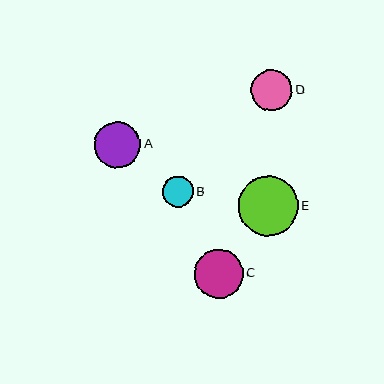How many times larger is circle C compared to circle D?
Circle C is approximately 1.2 times the size of circle D.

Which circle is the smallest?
Circle B is the smallest with a size of approximately 31 pixels.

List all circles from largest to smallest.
From largest to smallest: E, C, A, D, B.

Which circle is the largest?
Circle E is the largest with a size of approximately 60 pixels.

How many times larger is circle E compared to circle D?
Circle E is approximately 1.5 times the size of circle D.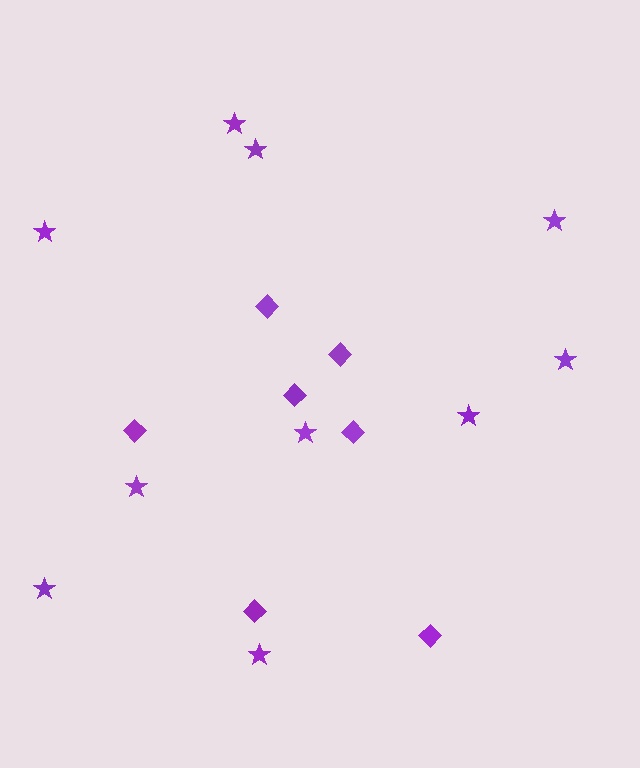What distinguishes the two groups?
There are 2 groups: one group of stars (10) and one group of diamonds (7).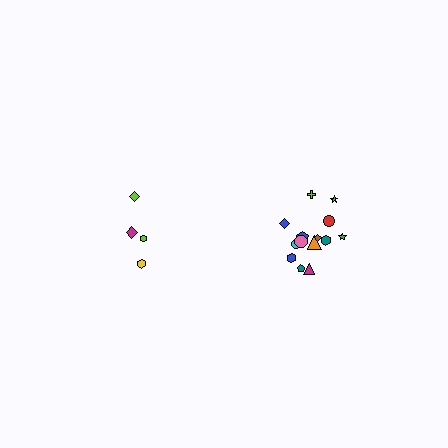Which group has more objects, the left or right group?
The right group.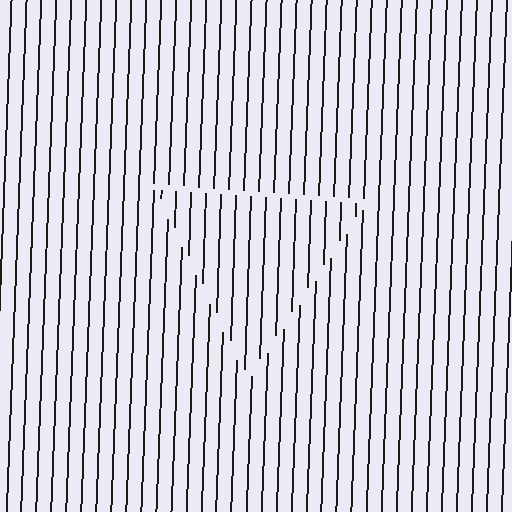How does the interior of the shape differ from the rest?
The interior of the shape contains the same grating, shifted by half a period — the contour is defined by the phase discontinuity where line-ends from the inner and outer gratings abut.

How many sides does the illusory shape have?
3 sides — the line-ends trace a triangle.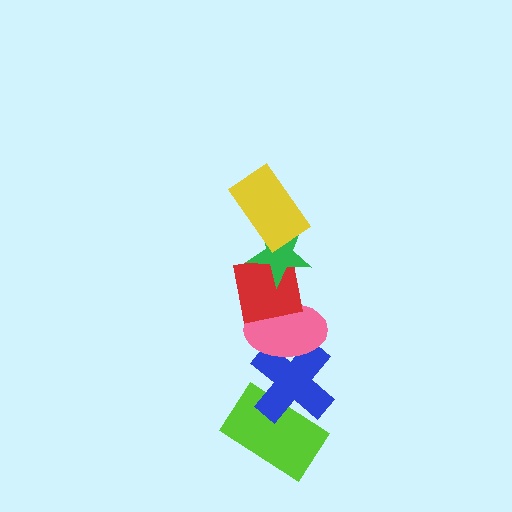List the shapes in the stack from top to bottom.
From top to bottom: the yellow rectangle, the green star, the red square, the pink ellipse, the blue cross, the lime rectangle.